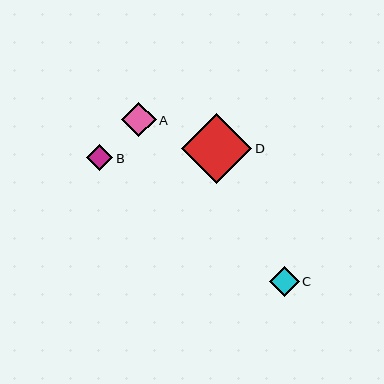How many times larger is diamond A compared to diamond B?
Diamond A is approximately 1.3 times the size of diamond B.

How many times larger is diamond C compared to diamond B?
Diamond C is approximately 1.1 times the size of diamond B.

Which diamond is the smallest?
Diamond B is the smallest with a size of approximately 26 pixels.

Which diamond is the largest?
Diamond D is the largest with a size of approximately 70 pixels.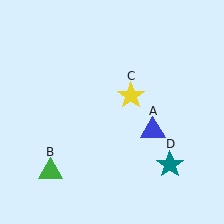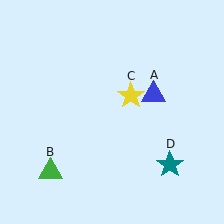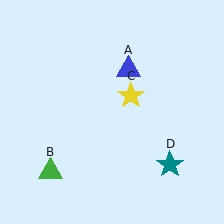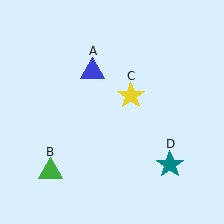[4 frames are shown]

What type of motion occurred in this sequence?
The blue triangle (object A) rotated counterclockwise around the center of the scene.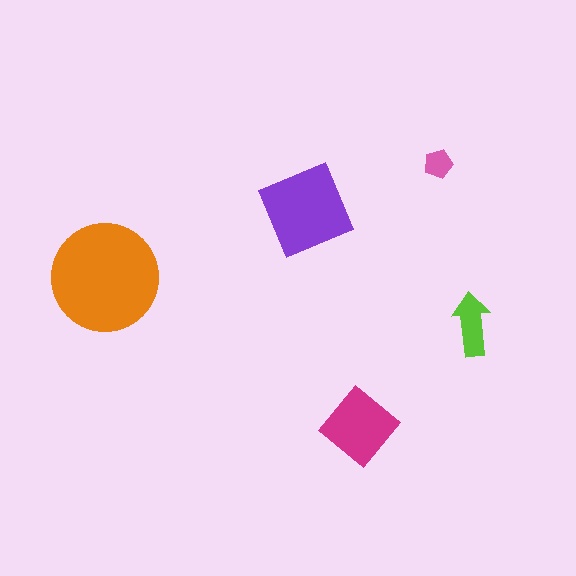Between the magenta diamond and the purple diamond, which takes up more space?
The purple diamond.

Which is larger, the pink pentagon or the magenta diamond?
The magenta diamond.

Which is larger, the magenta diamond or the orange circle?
The orange circle.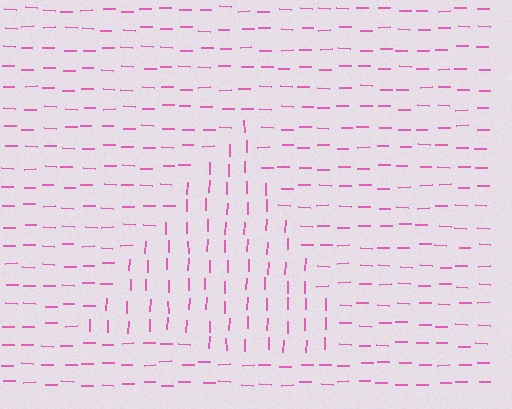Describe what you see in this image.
The image is filled with small pink line segments. A triangle region in the image has lines oriented differently from the surrounding lines, creating a visible texture boundary.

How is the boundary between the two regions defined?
The boundary is defined purely by a change in line orientation (approximately 89 degrees difference). All lines are the same color and thickness.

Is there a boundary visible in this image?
Yes, there is a texture boundary formed by a change in line orientation.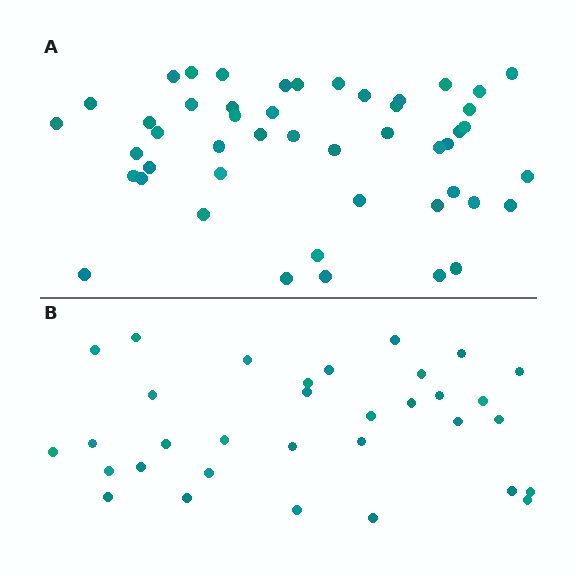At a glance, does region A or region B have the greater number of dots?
Region A (the top region) has more dots.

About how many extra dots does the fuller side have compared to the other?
Region A has approximately 15 more dots than region B.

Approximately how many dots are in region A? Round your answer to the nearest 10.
About 50 dots. (The exact count is 48, which rounds to 50.)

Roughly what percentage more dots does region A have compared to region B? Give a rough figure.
About 45% more.